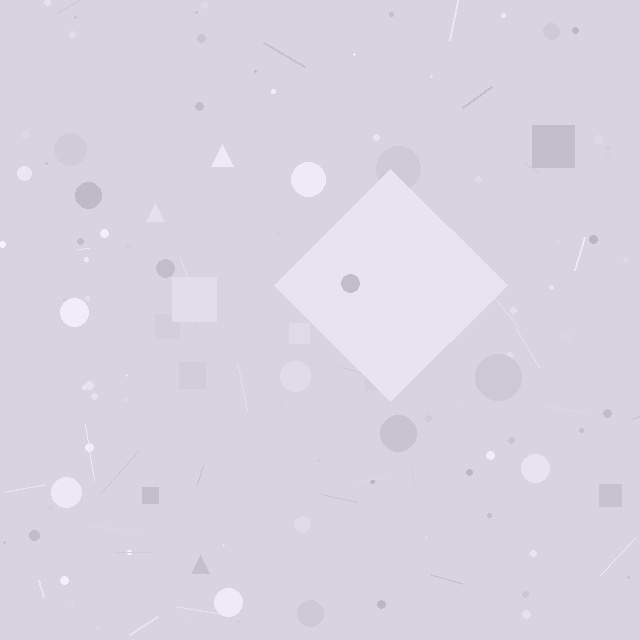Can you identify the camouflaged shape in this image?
The camouflaged shape is a diamond.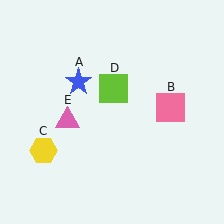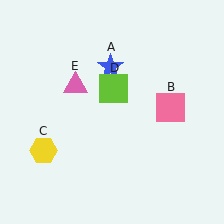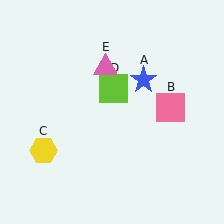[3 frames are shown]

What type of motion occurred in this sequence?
The blue star (object A), pink triangle (object E) rotated clockwise around the center of the scene.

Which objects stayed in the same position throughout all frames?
Pink square (object B) and yellow hexagon (object C) and lime square (object D) remained stationary.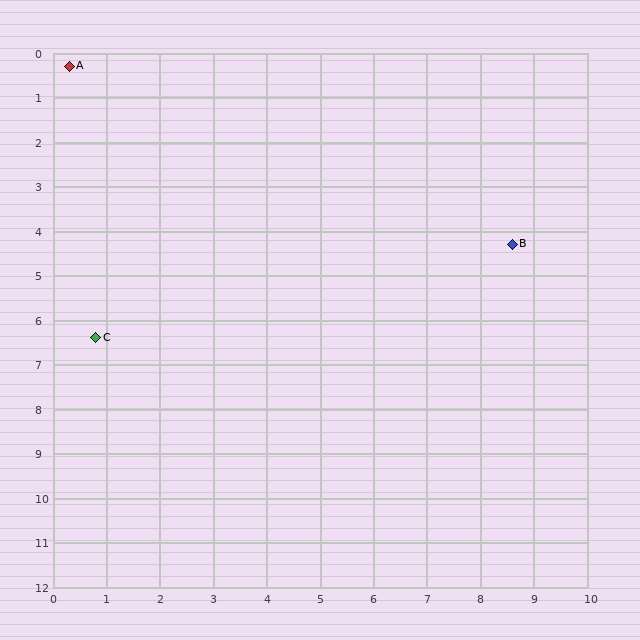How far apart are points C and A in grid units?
Points C and A are about 6.1 grid units apart.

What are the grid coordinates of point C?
Point C is at approximately (0.8, 6.4).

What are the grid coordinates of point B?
Point B is at approximately (8.6, 4.3).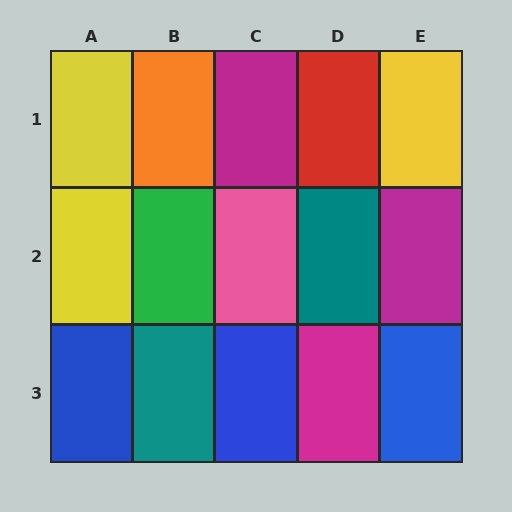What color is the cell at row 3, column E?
Blue.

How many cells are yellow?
3 cells are yellow.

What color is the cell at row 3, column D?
Magenta.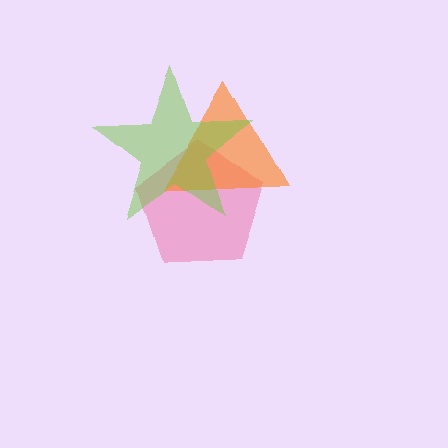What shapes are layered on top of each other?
The layered shapes are: a pink pentagon, an orange triangle, a lime star.